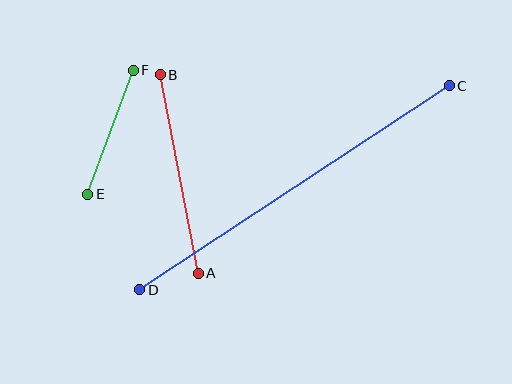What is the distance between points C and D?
The distance is approximately 371 pixels.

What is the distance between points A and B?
The distance is approximately 202 pixels.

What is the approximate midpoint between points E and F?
The midpoint is at approximately (111, 132) pixels.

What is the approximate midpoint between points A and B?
The midpoint is at approximately (179, 174) pixels.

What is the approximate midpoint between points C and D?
The midpoint is at approximately (294, 188) pixels.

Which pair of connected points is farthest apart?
Points C and D are farthest apart.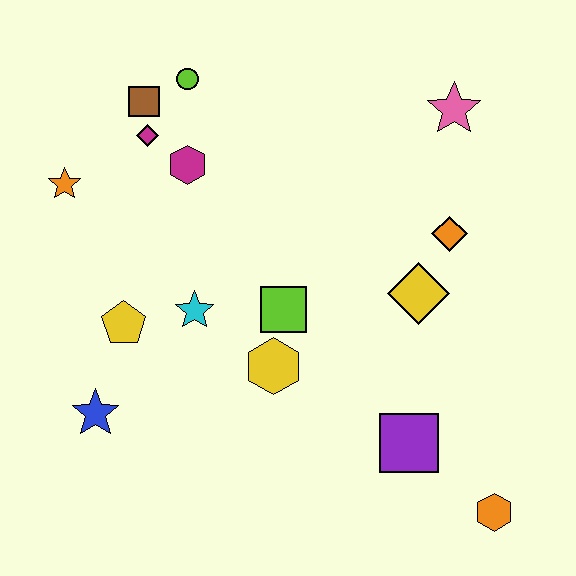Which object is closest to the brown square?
The magenta diamond is closest to the brown square.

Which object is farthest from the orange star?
The orange hexagon is farthest from the orange star.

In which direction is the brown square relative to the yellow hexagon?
The brown square is above the yellow hexagon.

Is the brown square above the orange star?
Yes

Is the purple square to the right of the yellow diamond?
No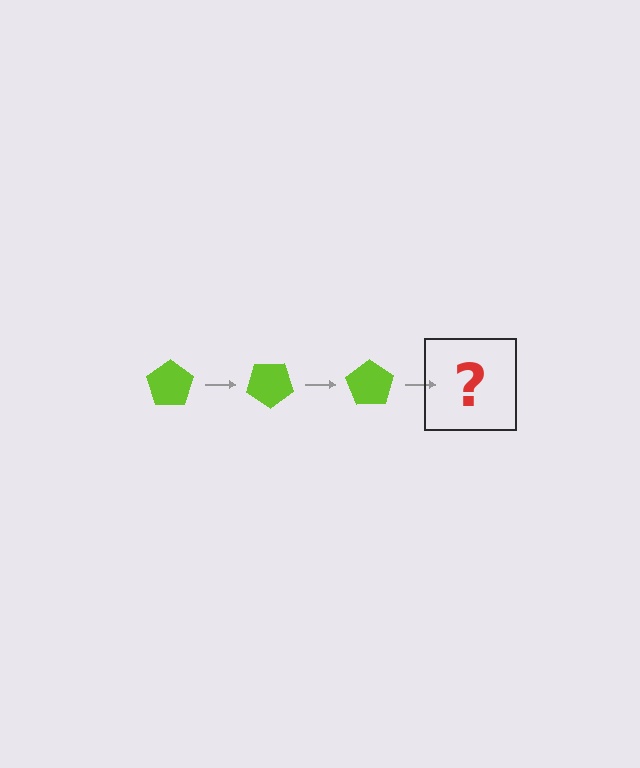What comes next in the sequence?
The next element should be a lime pentagon rotated 105 degrees.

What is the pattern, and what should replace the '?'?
The pattern is that the pentagon rotates 35 degrees each step. The '?' should be a lime pentagon rotated 105 degrees.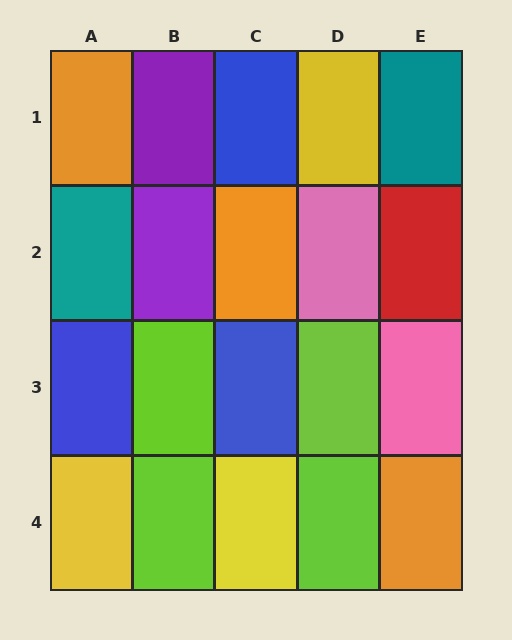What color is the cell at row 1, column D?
Yellow.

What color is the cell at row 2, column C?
Orange.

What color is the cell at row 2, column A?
Teal.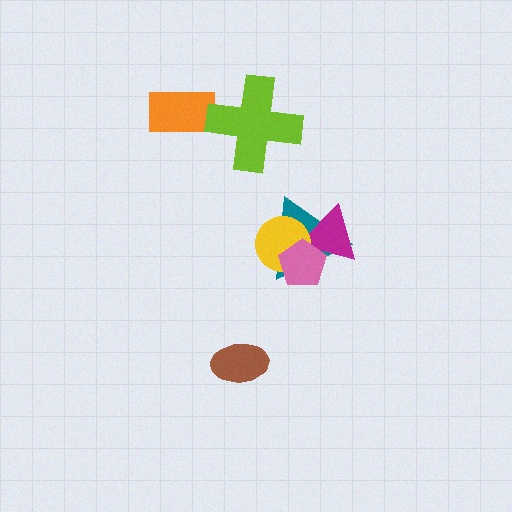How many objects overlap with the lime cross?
0 objects overlap with the lime cross.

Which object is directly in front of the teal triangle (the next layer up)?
The magenta triangle is directly in front of the teal triangle.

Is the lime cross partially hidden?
No, no other shape covers it.